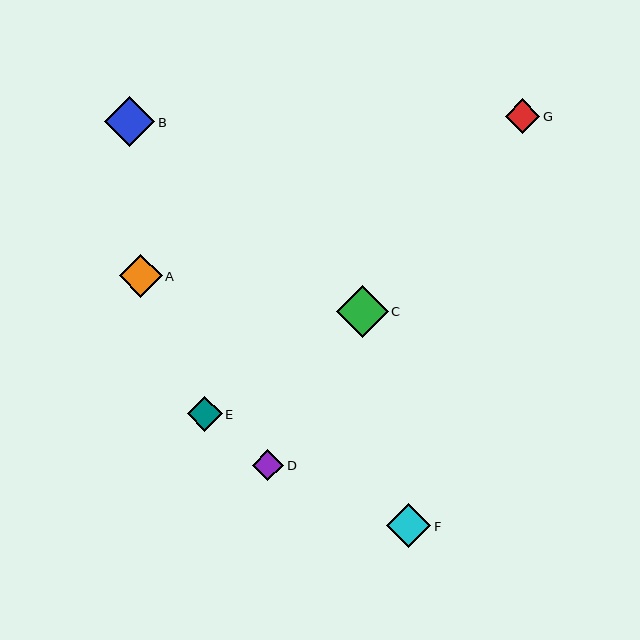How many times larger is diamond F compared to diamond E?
Diamond F is approximately 1.3 times the size of diamond E.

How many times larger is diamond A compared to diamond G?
Diamond A is approximately 1.3 times the size of diamond G.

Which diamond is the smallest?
Diamond D is the smallest with a size of approximately 31 pixels.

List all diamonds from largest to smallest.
From largest to smallest: C, B, F, A, E, G, D.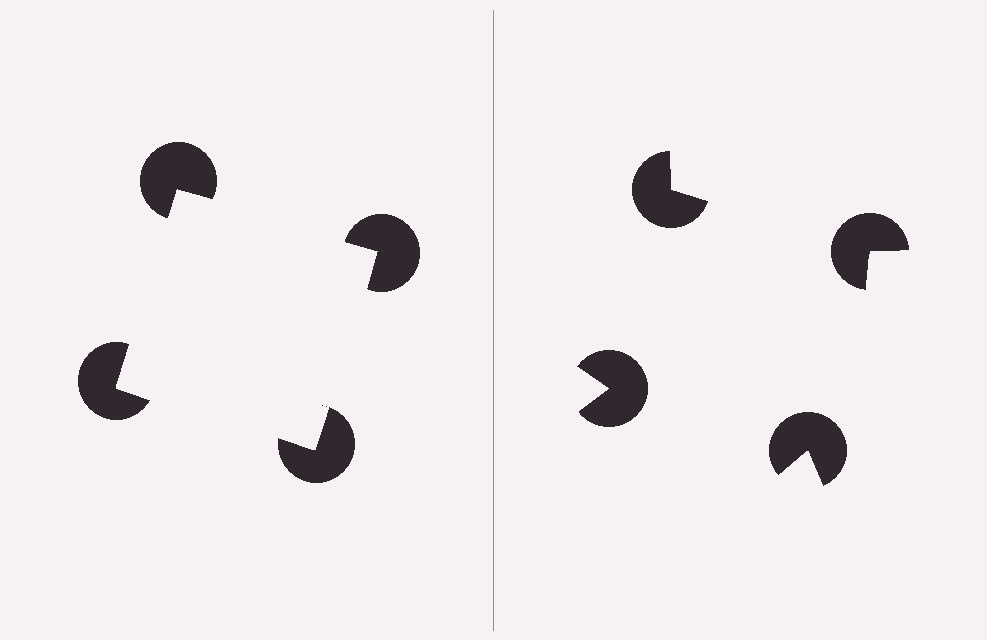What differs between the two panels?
The pac-man discs are positioned identically on both sides; only the wedge orientations differ. On the left they align to a square; on the right they are misaligned.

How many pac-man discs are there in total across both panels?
8 — 4 on each side.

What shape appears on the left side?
An illusory square.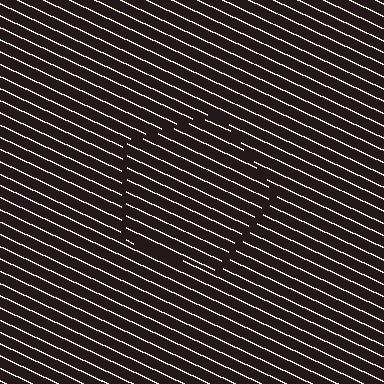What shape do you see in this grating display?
An illusory pentagon. The interior of the shape contains the same grating, shifted by half a period — the contour is defined by the phase discontinuity where line-ends from the inner and outer gratings abut.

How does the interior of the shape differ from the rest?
The interior of the shape contains the same grating, shifted by half a period — the contour is defined by the phase discontinuity where line-ends from the inner and outer gratings abut.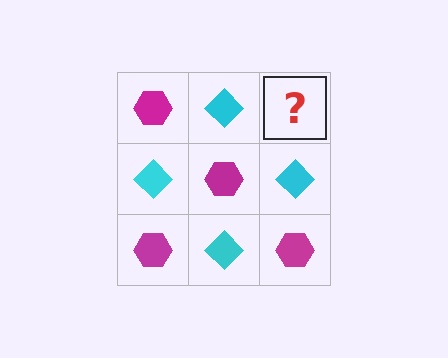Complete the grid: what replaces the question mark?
The question mark should be replaced with a magenta hexagon.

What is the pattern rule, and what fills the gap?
The rule is that it alternates magenta hexagon and cyan diamond in a checkerboard pattern. The gap should be filled with a magenta hexagon.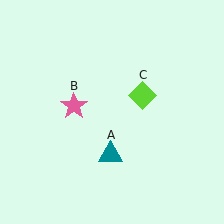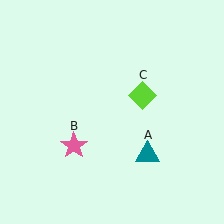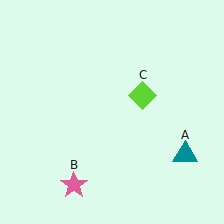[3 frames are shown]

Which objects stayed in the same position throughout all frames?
Lime diamond (object C) remained stationary.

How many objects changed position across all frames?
2 objects changed position: teal triangle (object A), pink star (object B).